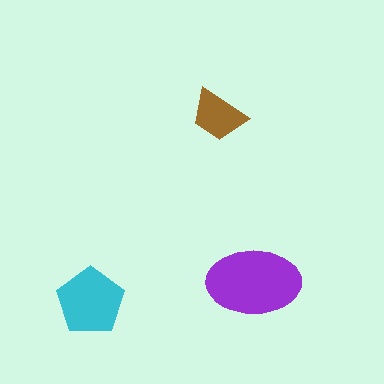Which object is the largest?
The purple ellipse.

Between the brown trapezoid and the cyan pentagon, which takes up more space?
The cyan pentagon.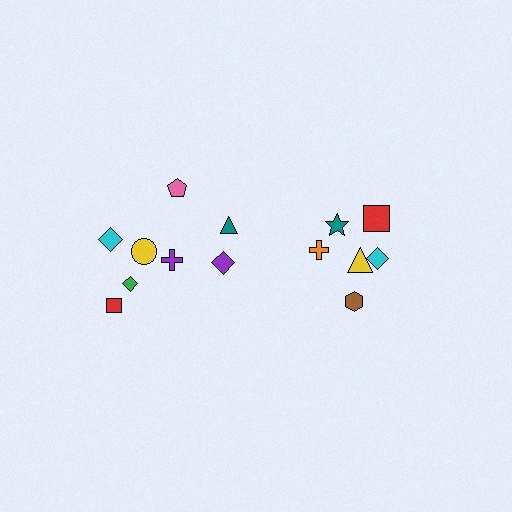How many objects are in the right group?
There are 6 objects.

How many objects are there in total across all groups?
There are 14 objects.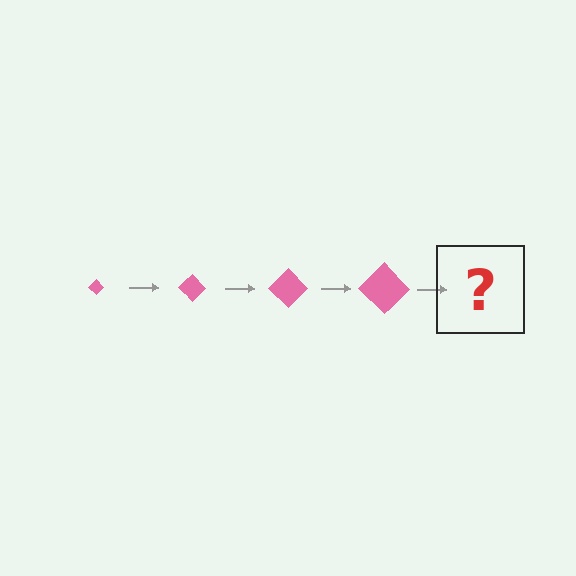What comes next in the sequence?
The next element should be a pink diamond, larger than the previous one.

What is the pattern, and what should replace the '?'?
The pattern is that the diamond gets progressively larger each step. The '?' should be a pink diamond, larger than the previous one.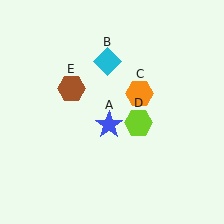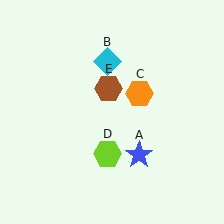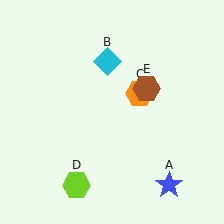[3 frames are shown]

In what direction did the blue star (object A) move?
The blue star (object A) moved down and to the right.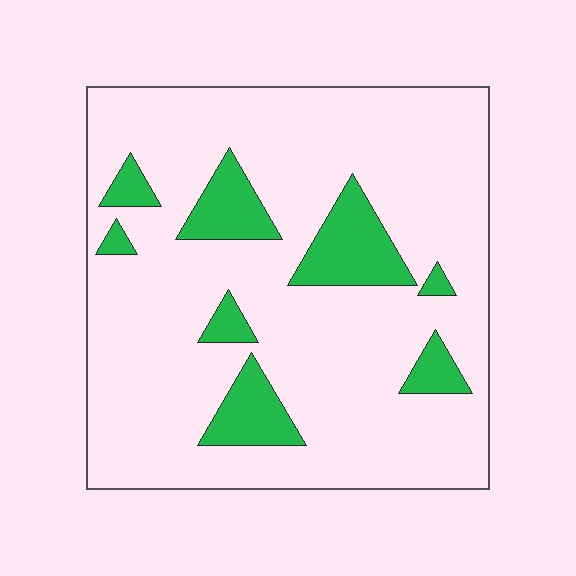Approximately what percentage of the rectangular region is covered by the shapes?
Approximately 15%.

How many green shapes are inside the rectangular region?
8.